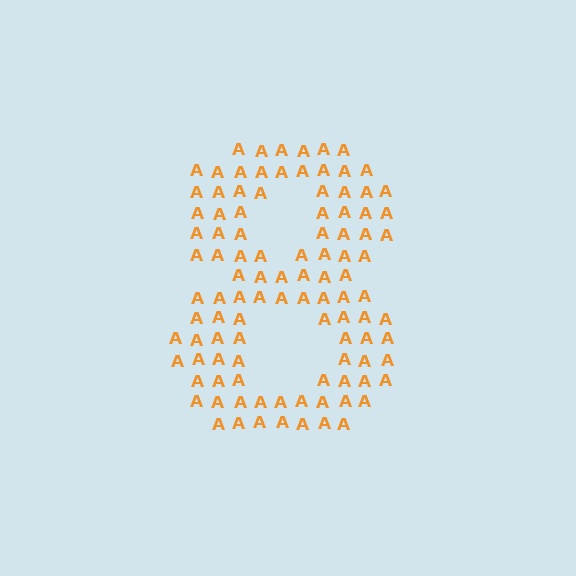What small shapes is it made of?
It is made of small letter A's.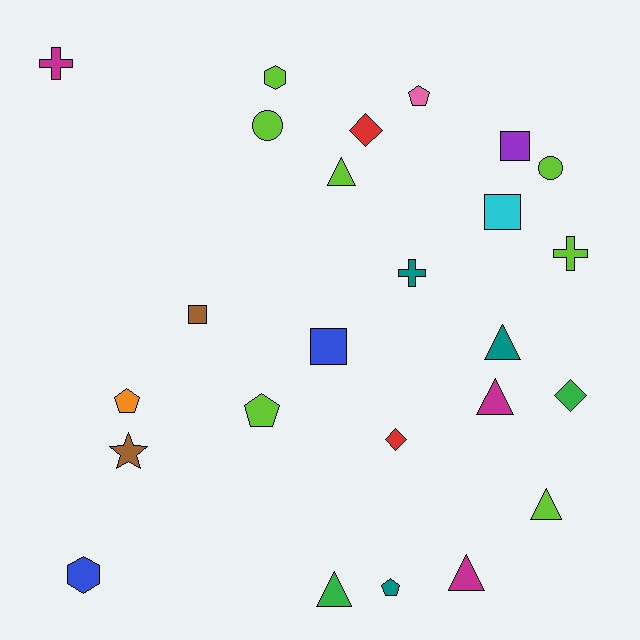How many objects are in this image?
There are 25 objects.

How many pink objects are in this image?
There is 1 pink object.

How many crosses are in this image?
There are 3 crosses.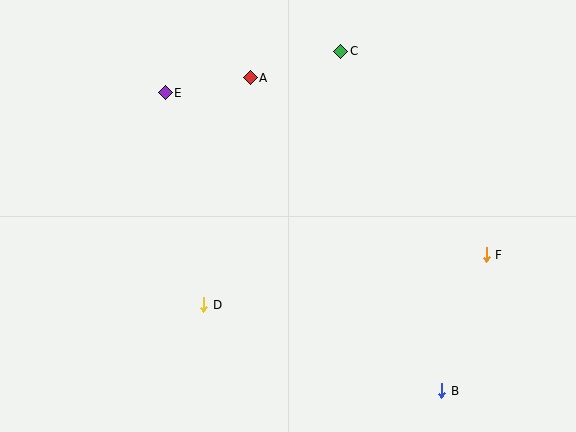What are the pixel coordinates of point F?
Point F is at (486, 255).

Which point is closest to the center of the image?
Point D at (204, 305) is closest to the center.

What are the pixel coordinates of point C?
Point C is at (341, 51).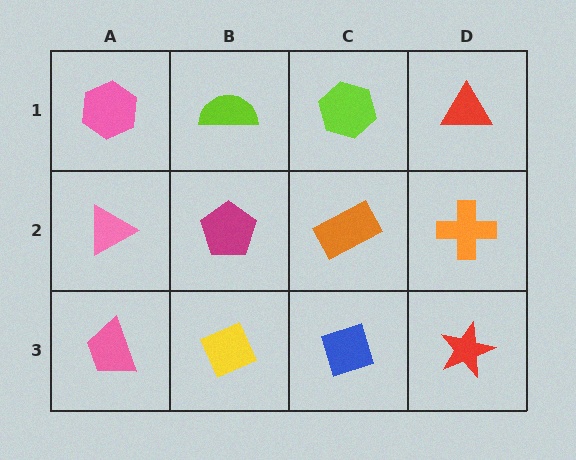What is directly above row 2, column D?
A red triangle.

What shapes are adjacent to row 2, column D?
A red triangle (row 1, column D), a red star (row 3, column D), an orange rectangle (row 2, column C).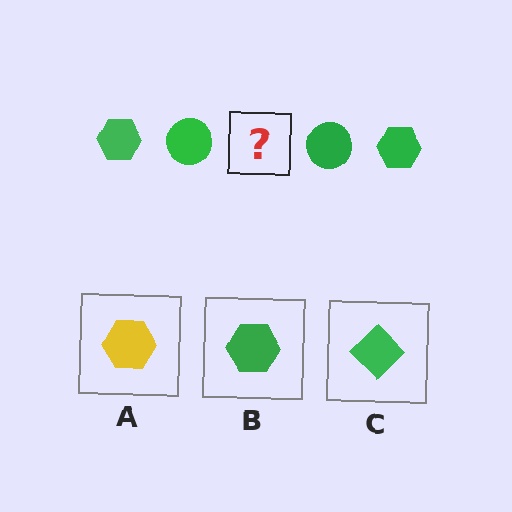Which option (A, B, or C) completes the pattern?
B.